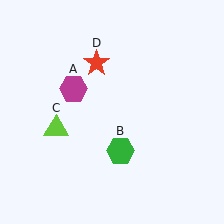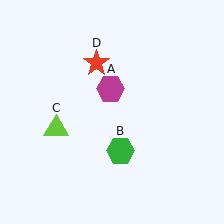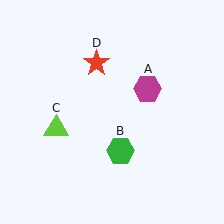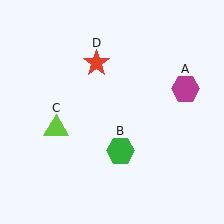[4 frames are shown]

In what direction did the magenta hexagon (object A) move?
The magenta hexagon (object A) moved right.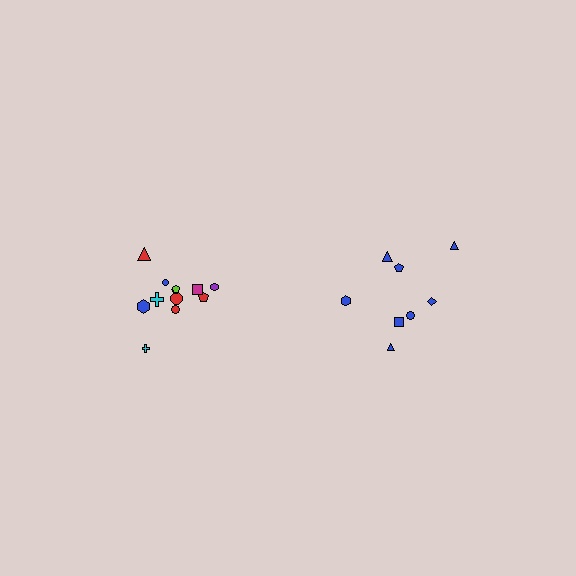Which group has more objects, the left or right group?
The left group.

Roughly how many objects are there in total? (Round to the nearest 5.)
Roughly 20 objects in total.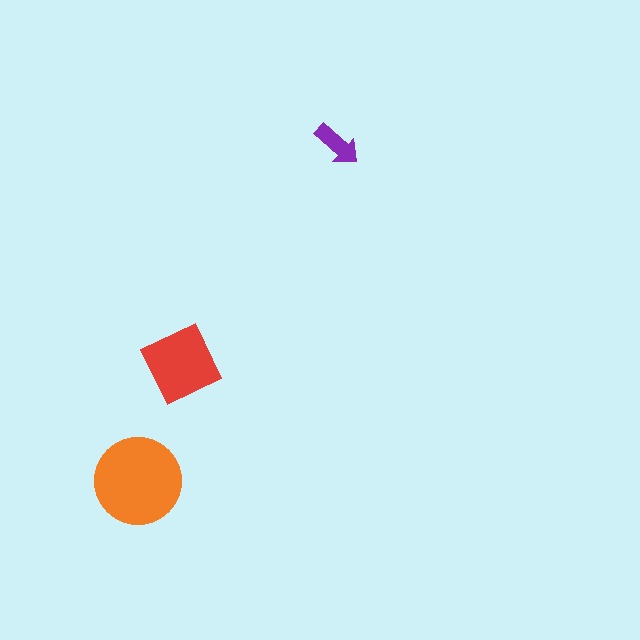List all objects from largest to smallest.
The orange circle, the red diamond, the purple arrow.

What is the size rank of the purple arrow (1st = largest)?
3rd.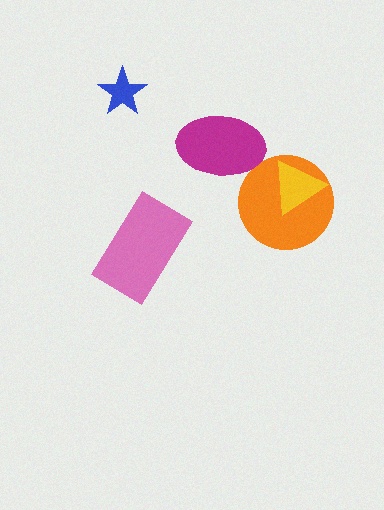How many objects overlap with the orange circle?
1 object overlaps with the orange circle.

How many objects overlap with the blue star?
0 objects overlap with the blue star.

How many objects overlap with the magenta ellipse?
0 objects overlap with the magenta ellipse.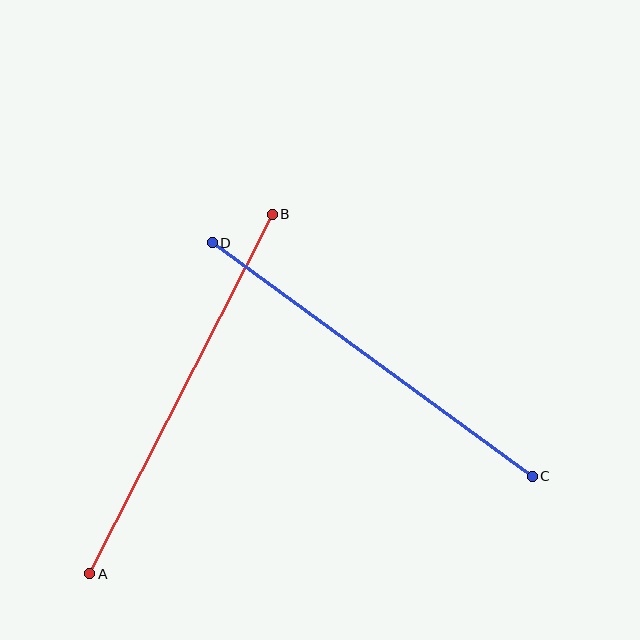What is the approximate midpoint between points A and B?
The midpoint is at approximately (181, 394) pixels.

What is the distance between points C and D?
The distance is approximately 396 pixels.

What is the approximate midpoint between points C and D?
The midpoint is at approximately (372, 359) pixels.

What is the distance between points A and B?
The distance is approximately 403 pixels.